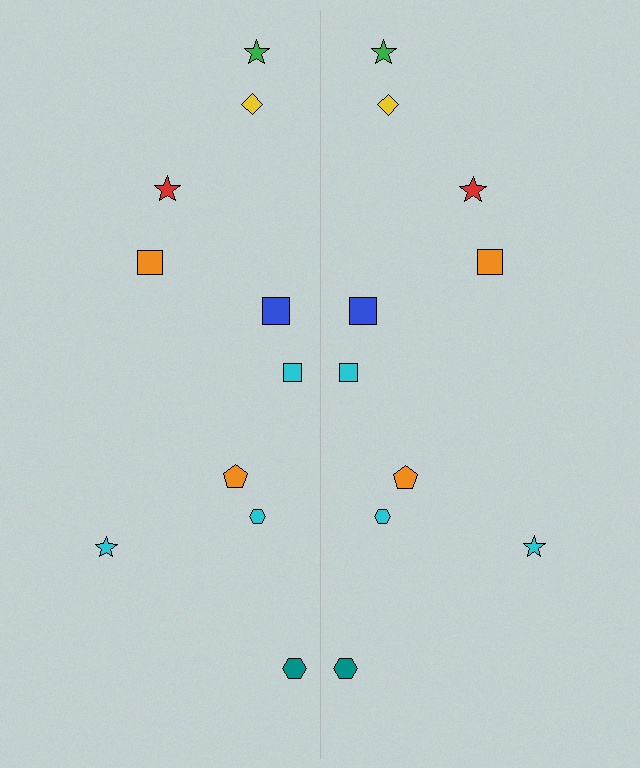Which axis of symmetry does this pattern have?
The pattern has a vertical axis of symmetry running through the center of the image.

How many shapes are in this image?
There are 20 shapes in this image.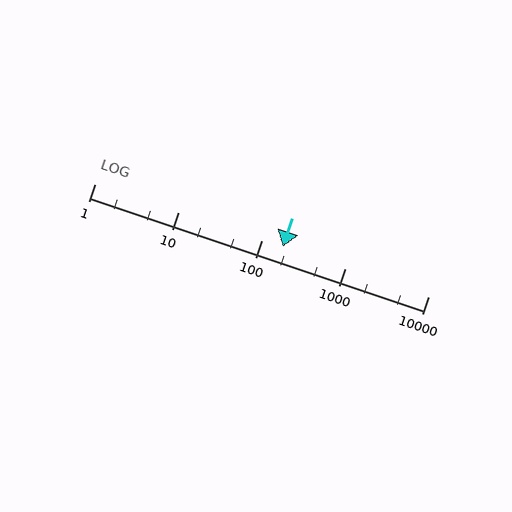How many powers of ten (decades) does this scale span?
The scale spans 4 decades, from 1 to 10000.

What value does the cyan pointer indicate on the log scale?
The pointer indicates approximately 180.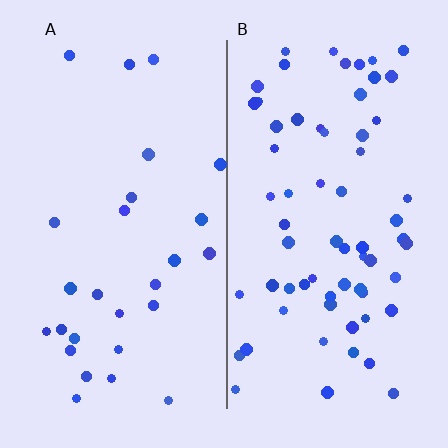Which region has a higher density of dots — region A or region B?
B (the right).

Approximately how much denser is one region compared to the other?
Approximately 2.4× — region B over region A.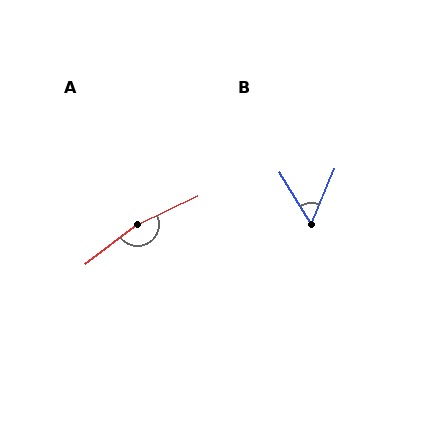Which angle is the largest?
A, at approximately 167 degrees.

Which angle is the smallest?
B, at approximately 55 degrees.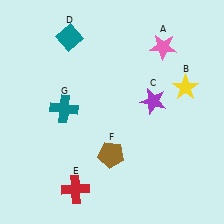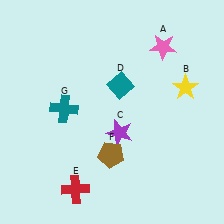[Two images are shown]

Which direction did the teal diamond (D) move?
The teal diamond (D) moved right.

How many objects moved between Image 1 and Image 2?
2 objects moved between the two images.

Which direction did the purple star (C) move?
The purple star (C) moved left.